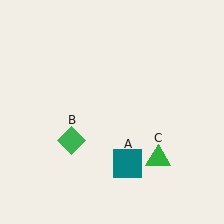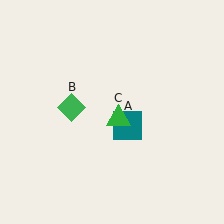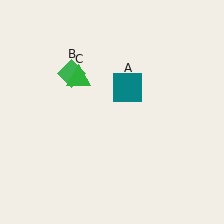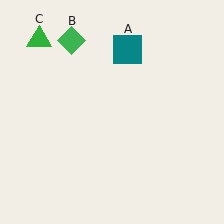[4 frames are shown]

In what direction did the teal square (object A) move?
The teal square (object A) moved up.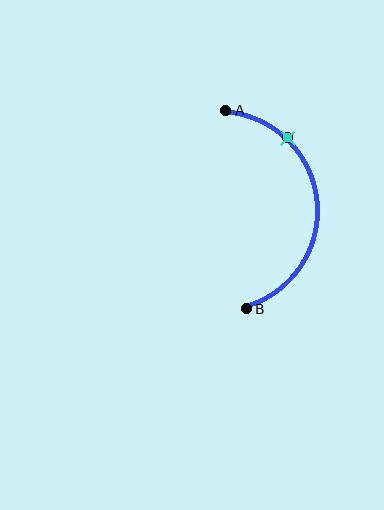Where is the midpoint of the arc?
The arc midpoint is the point on the curve farthest from the straight line joining A and B. It sits to the right of that line.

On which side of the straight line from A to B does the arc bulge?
The arc bulges to the right of the straight line connecting A and B.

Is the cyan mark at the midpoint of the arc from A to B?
No. The cyan mark lies on the arc but is closer to endpoint A. The arc midpoint would be at the point on the curve equidistant along the arc from both A and B.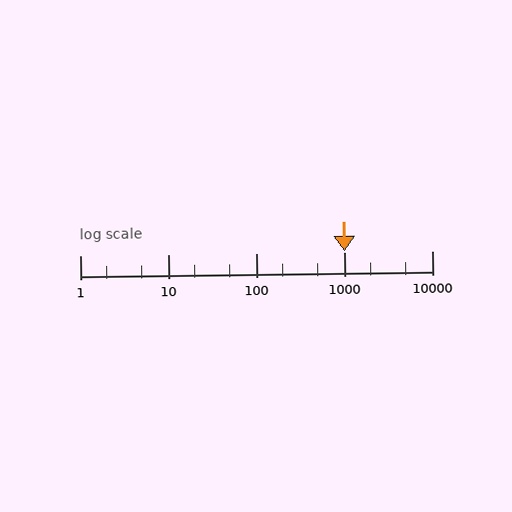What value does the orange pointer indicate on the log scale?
The pointer indicates approximately 1000.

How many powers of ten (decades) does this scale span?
The scale spans 4 decades, from 1 to 10000.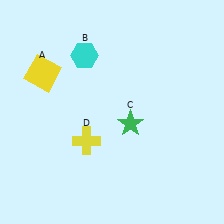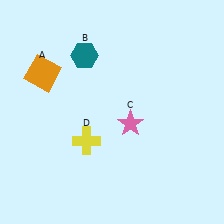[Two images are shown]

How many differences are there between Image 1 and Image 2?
There are 3 differences between the two images.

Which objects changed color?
A changed from yellow to orange. B changed from cyan to teal. C changed from green to pink.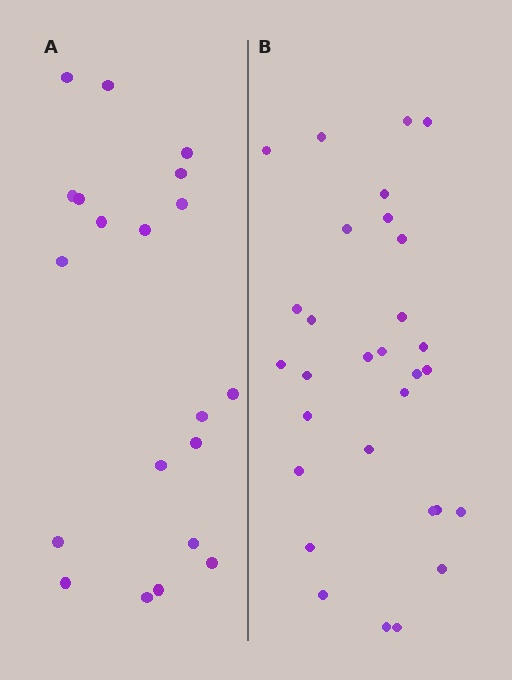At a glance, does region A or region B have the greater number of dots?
Region B (the right region) has more dots.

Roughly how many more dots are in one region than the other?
Region B has roughly 10 or so more dots than region A.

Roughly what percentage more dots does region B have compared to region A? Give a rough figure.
About 50% more.